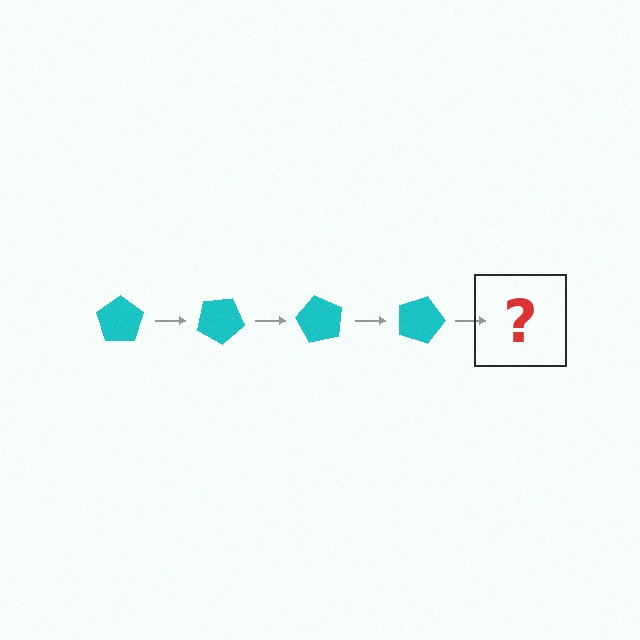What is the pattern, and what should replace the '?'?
The pattern is that the pentagon rotates 30 degrees each step. The '?' should be a cyan pentagon rotated 120 degrees.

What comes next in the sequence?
The next element should be a cyan pentagon rotated 120 degrees.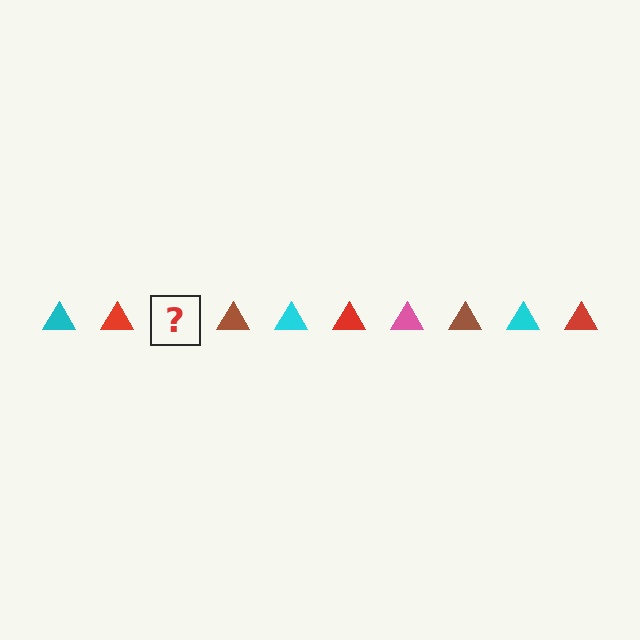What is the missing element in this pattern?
The missing element is a pink triangle.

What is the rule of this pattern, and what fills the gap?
The rule is that the pattern cycles through cyan, red, pink, brown triangles. The gap should be filled with a pink triangle.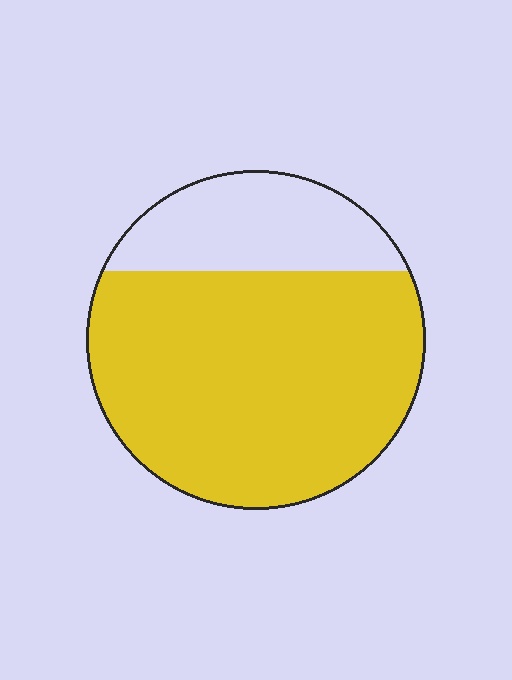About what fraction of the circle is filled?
About three quarters (3/4).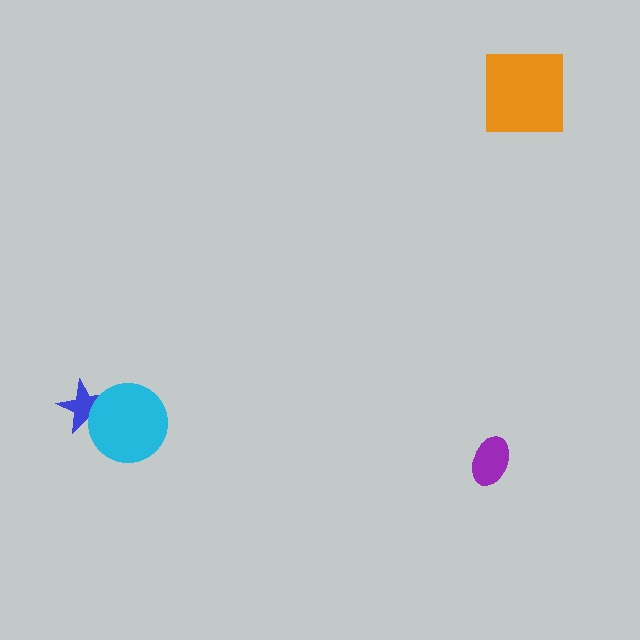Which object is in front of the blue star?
The cyan circle is in front of the blue star.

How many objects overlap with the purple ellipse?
0 objects overlap with the purple ellipse.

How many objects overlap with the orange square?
0 objects overlap with the orange square.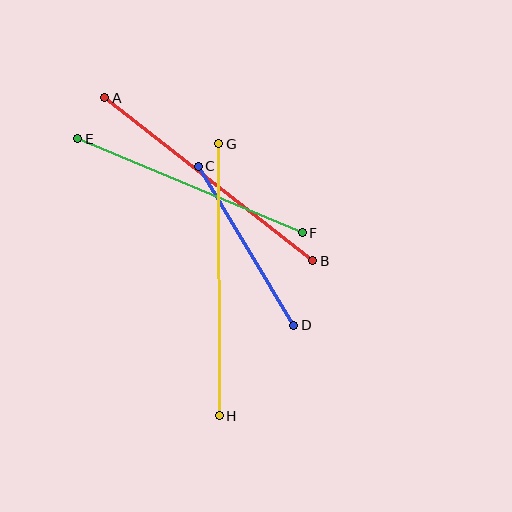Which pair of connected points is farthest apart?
Points G and H are farthest apart.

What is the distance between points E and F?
The distance is approximately 243 pixels.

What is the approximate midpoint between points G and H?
The midpoint is at approximately (219, 280) pixels.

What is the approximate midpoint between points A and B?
The midpoint is at approximately (209, 179) pixels.